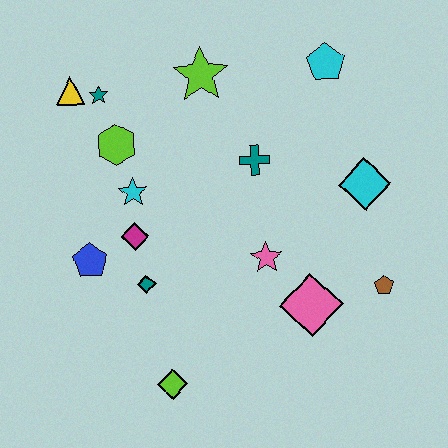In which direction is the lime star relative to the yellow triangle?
The lime star is to the right of the yellow triangle.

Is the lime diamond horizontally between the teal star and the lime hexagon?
No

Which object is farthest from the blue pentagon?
The cyan pentagon is farthest from the blue pentagon.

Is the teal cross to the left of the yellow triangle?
No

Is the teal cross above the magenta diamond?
Yes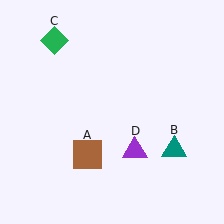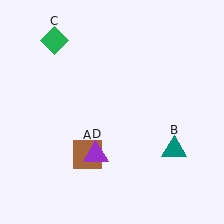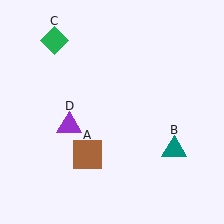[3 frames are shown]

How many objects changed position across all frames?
1 object changed position: purple triangle (object D).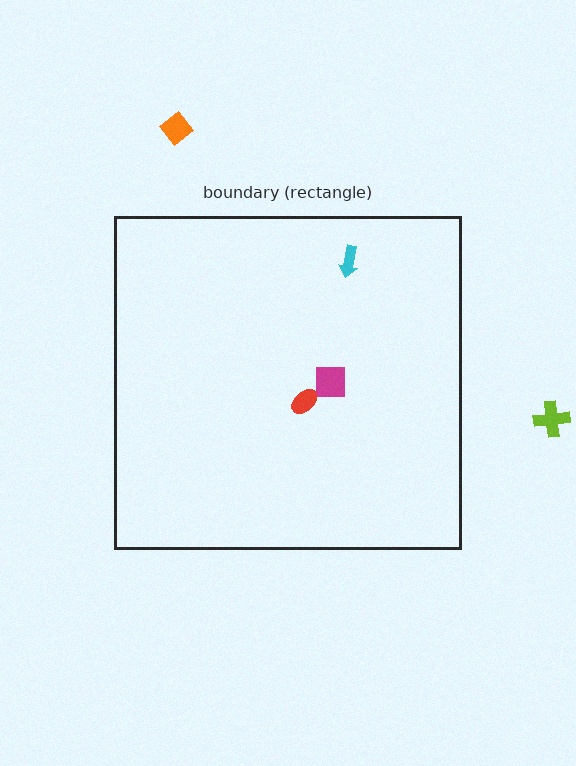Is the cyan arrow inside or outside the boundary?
Inside.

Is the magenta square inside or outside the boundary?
Inside.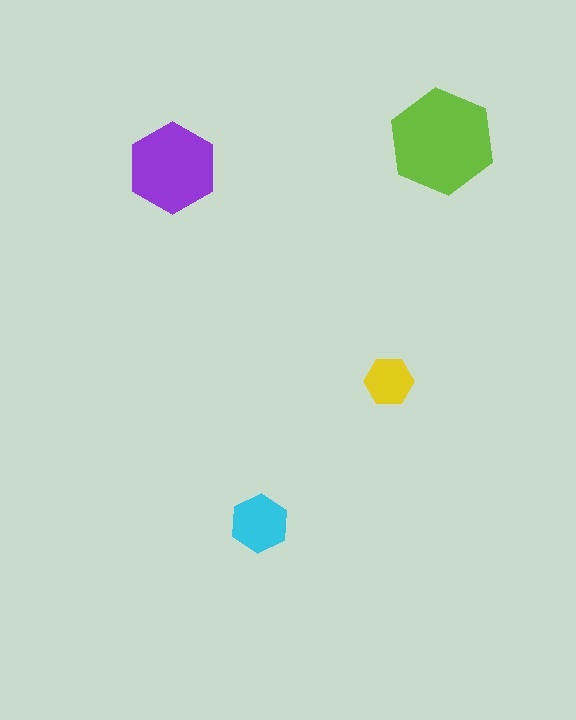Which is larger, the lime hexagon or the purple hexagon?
The lime one.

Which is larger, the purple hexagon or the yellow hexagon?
The purple one.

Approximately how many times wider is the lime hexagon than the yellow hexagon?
About 2 times wider.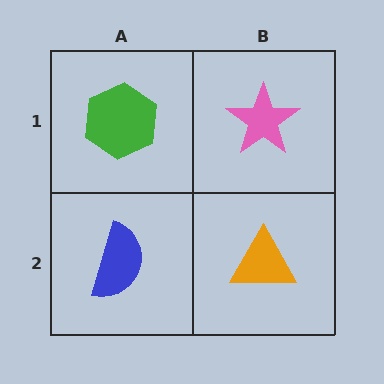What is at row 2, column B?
An orange triangle.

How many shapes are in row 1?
2 shapes.